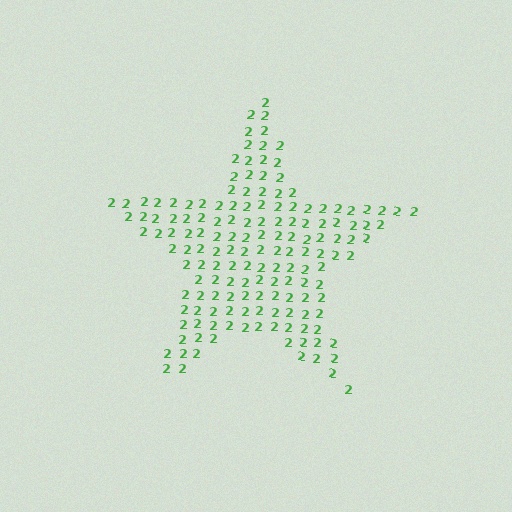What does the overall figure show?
The overall figure shows a star.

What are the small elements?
The small elements are digit 2's.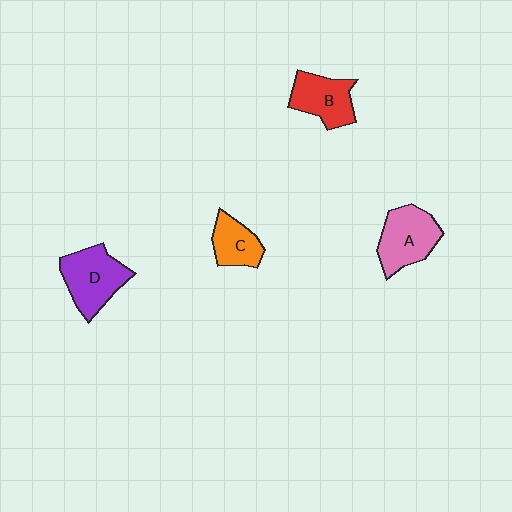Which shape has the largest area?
Shape D (purple).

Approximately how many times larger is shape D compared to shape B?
Approximately 1.2 times.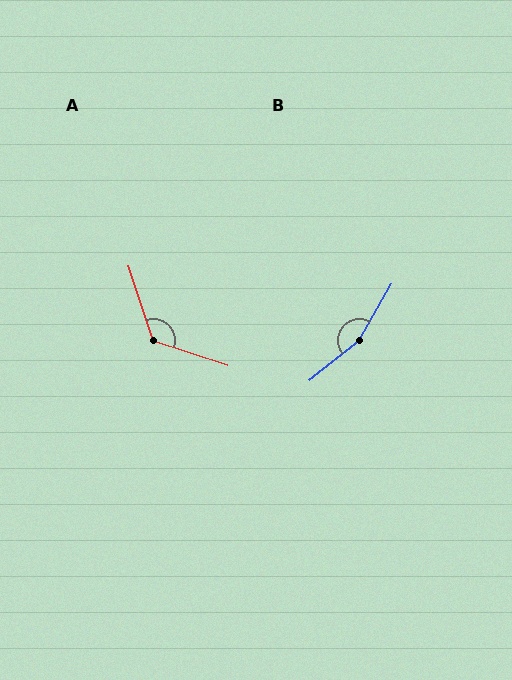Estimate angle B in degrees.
Approximately 159 degrees.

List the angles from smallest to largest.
A (127°), B (159°).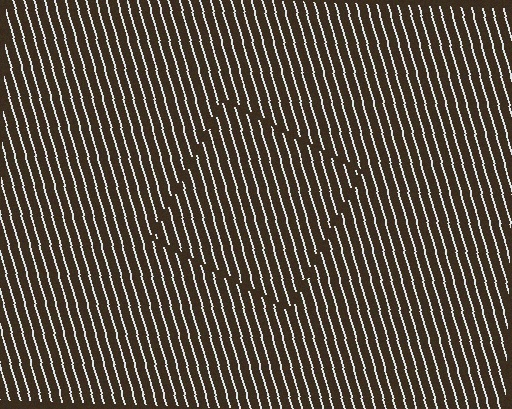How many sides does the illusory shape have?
4 sides — the line-ends trace a square.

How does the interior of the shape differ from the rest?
The interior of the shape contains the same grating, shifted by half a period — the contour is defined by the phase discontinuity where line-ends from the inner and outer gratings abut.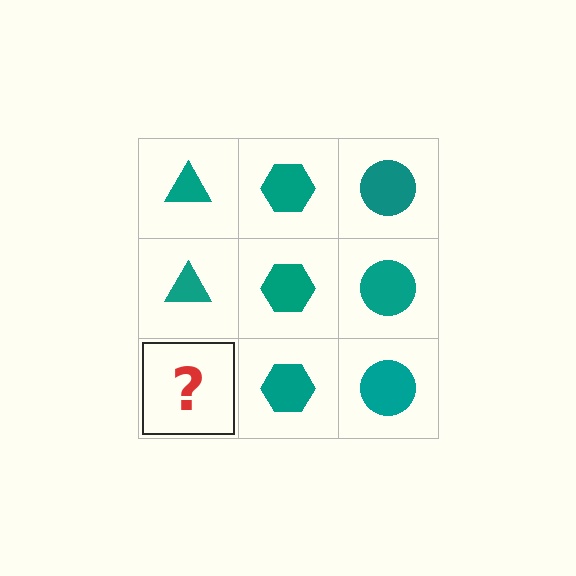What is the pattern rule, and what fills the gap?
The rule is that each column has a consistent shape. The gap should be filled with a teal triangle.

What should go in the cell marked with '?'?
The missing cell should contain a teal triangle.